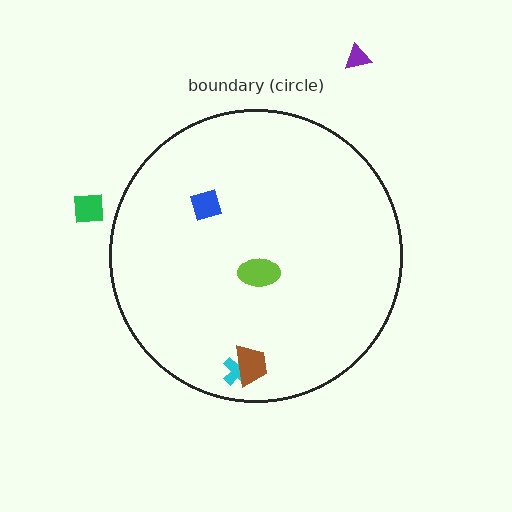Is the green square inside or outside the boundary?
Outside.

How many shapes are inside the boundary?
4 inside, 2 outside.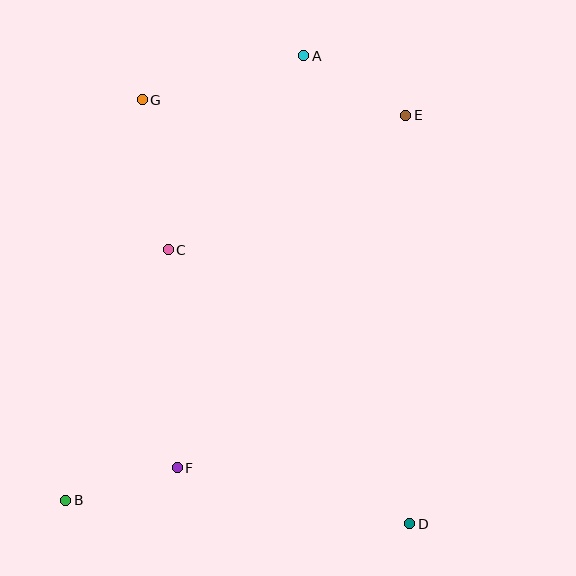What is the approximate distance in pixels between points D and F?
The distance between D and F is approximately 239 pixels.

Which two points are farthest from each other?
Points B and E are farthest from each other.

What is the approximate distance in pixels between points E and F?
The distance between E and F is approximately 420 pixels.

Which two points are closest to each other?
Points B and F are closest to each other.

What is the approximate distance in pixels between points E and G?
The distance between E and G is approximately 264 pixels.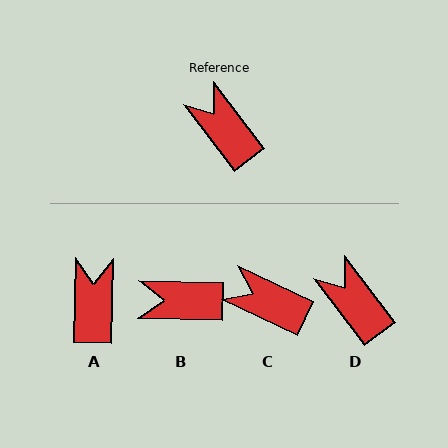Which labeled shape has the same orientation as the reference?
D.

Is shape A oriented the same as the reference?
No, it is off by about 39 degrees.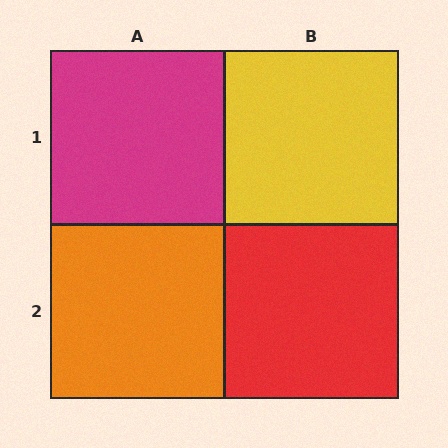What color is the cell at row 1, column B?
Yellow.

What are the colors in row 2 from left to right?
Orange, red.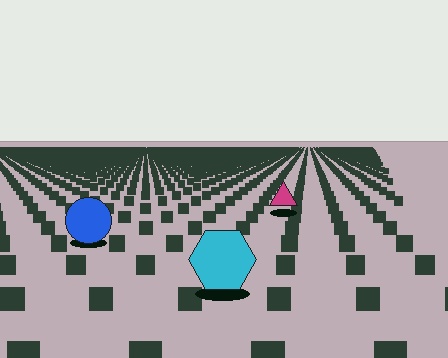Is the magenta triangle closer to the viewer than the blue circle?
No. The blue circle is closer — you can tell from the texture gradient: the ground texture is coarser near it.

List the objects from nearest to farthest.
From nearest to farthest: the cyan hexagon, the blue circle, the magenta triangle.